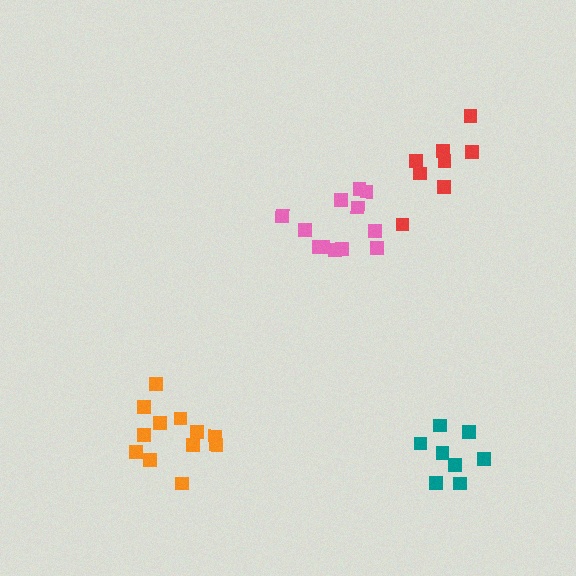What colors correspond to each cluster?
The clusters are colored: orange, red, teal, pink.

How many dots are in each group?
Group 1: 12 dots, Group 2: 8 dots, Group 3: 8 dots, Group 4: 12 dots (40 total).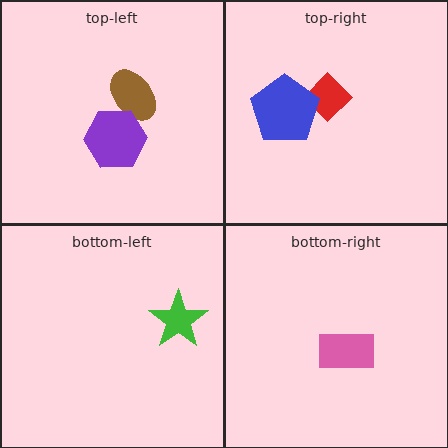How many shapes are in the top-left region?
2.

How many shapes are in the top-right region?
2.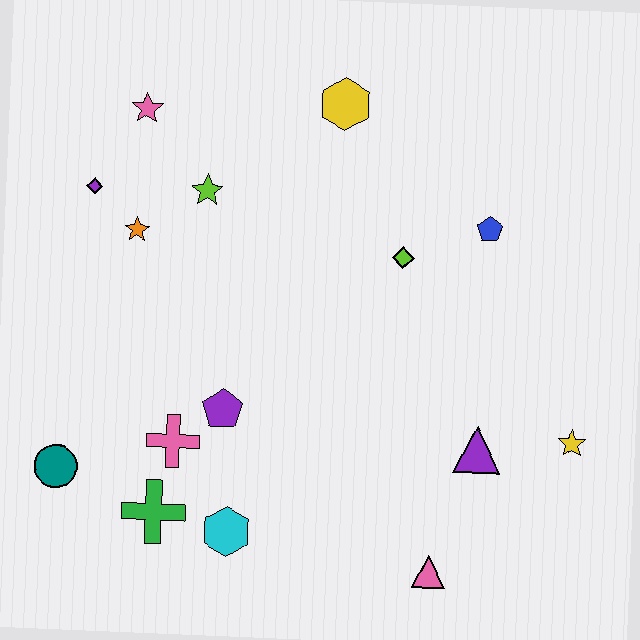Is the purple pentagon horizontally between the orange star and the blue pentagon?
Yes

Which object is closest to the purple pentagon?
The pink cross is closest to the purple pentagon.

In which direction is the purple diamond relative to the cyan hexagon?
The purple diamond is above the cyan hexagon.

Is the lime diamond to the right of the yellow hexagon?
Yes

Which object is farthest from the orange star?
The yellow star is farthest from the orange star.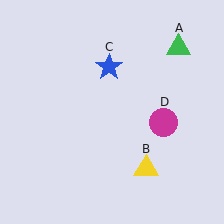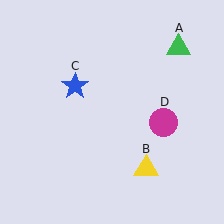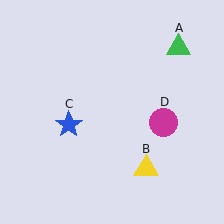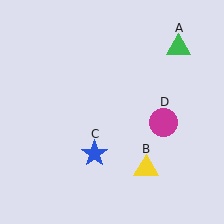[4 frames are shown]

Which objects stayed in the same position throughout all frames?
Green triangle (object A) and yellow triangle (object B) and magenta circle (object D) remained stationary.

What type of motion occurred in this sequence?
The blue star (object C) rotated counterclockwise around the center of the scene.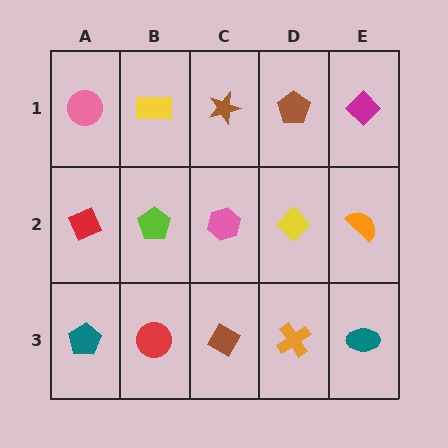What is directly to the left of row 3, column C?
A red circle.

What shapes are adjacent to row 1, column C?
A pink hexagon (row 2, column C), a yellow rectangle (row 1, column B), a brown pentagon (row 1, column D).